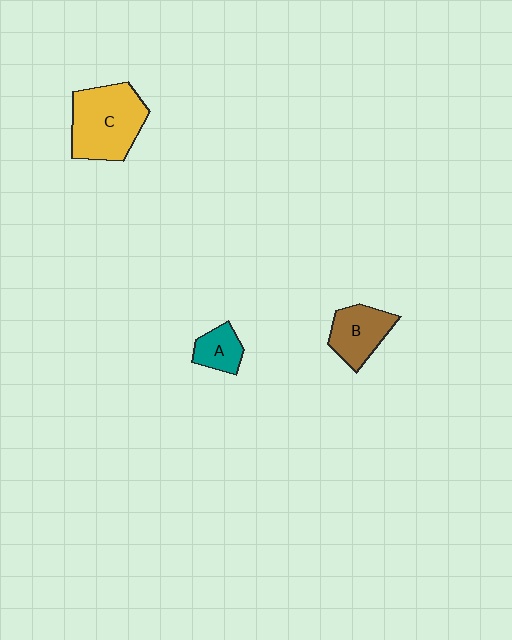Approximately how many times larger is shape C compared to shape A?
Approximately 2.7 times.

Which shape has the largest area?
Shape C (yellow).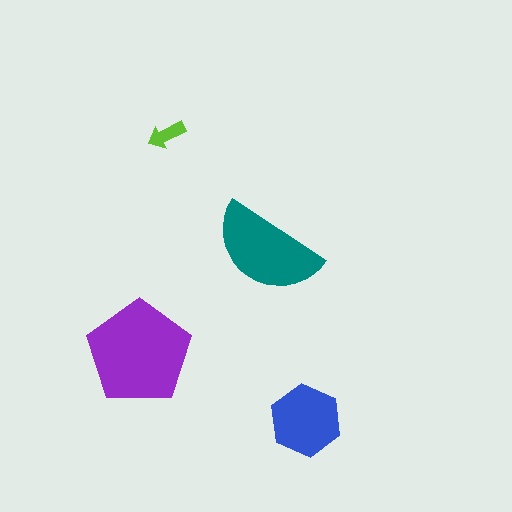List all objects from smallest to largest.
The lime arrow, the blue hexagon, the teal semicircle, the purple pentagon.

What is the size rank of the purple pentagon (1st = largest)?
1st.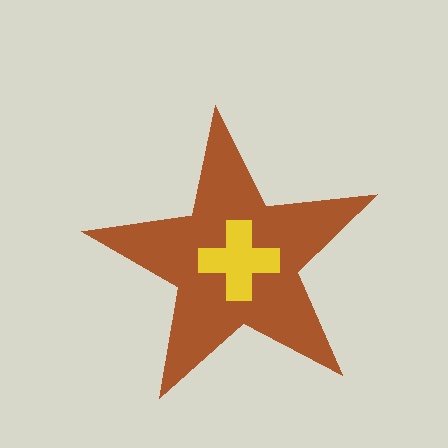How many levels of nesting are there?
2.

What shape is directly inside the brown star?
The yellow cross.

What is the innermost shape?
The yellow cross.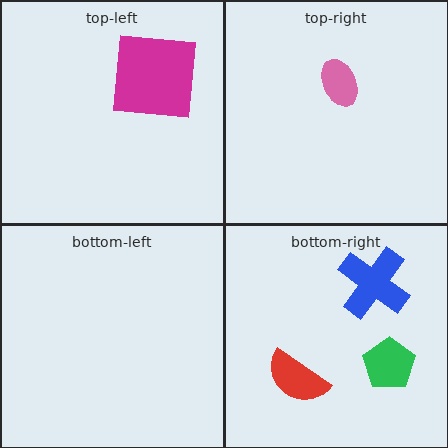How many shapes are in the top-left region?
1.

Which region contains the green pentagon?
The bottom-right region.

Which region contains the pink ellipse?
The top-right region.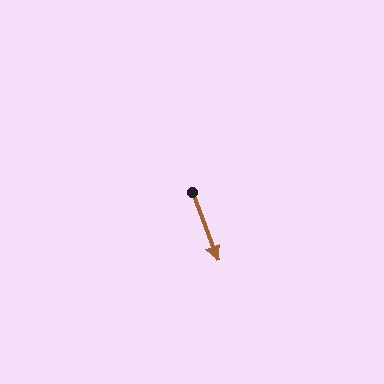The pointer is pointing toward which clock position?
Roughly 5 o'clock.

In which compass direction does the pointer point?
South.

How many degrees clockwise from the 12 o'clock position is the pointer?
Approximately 160 degrees.